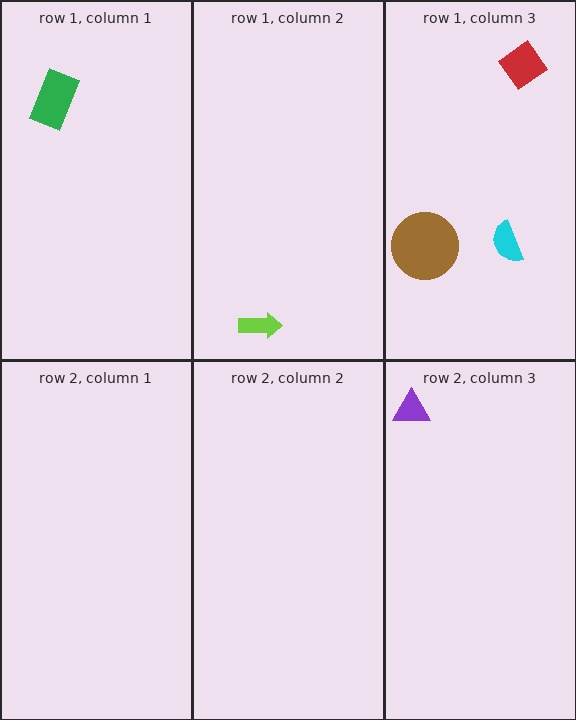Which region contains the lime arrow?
The row 1, column 2 region.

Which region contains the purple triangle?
The row 2, column 3 region.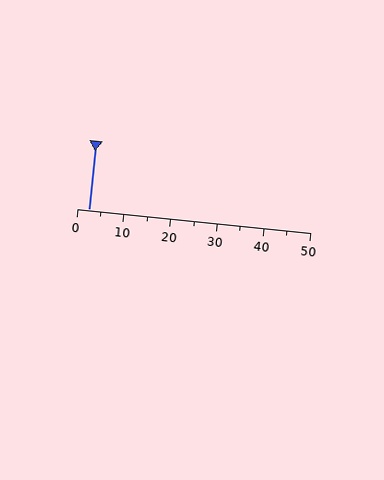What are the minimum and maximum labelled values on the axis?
The axis runs from 0 to 50.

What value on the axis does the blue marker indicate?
The marker indicates approximately 2.5.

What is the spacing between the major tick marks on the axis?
The major ticks are spaced 10 apart.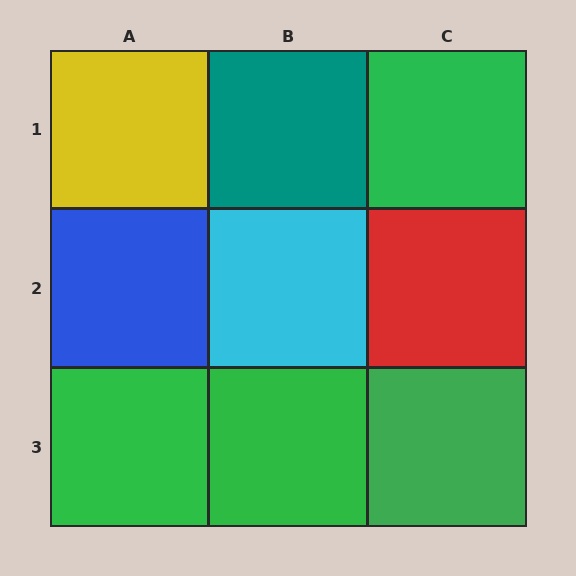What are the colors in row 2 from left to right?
Blue, cyan, red.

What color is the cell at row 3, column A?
Green.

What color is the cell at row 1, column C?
Green.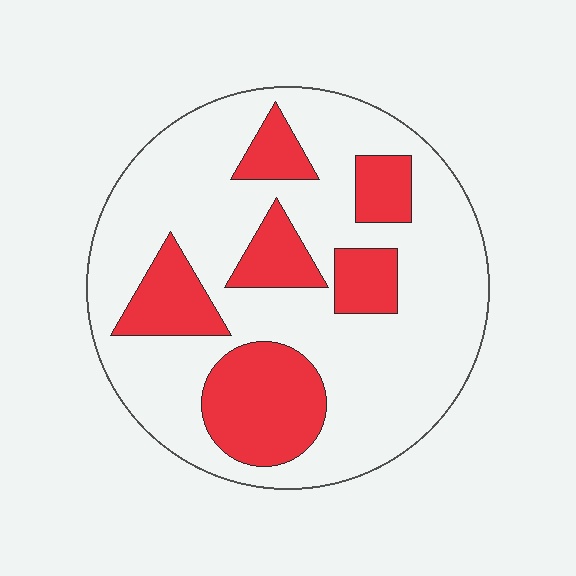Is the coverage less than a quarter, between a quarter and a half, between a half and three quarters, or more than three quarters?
Between a quarter and a half.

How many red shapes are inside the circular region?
6.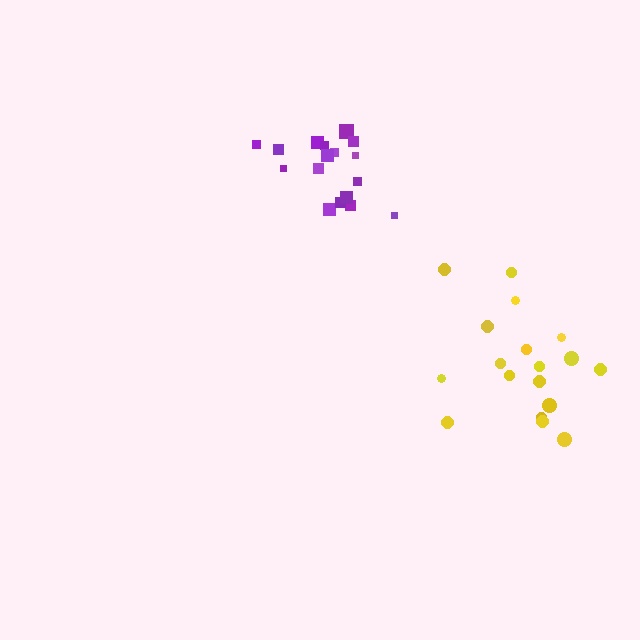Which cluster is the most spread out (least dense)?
Yellow.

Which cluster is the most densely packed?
Purple.